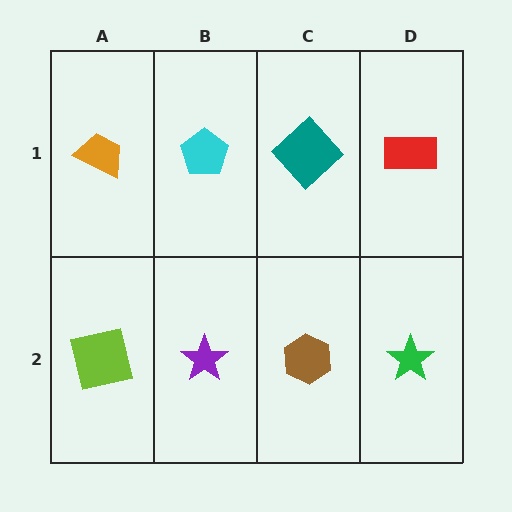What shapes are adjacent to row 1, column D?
A green star (row 2, column D), a teal diamond (row 1, column C).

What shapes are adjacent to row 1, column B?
A purple star (row 2, column B), an orange trapezoid (row 1, column A), a teal diamond (row 1, column C).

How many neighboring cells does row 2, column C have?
3.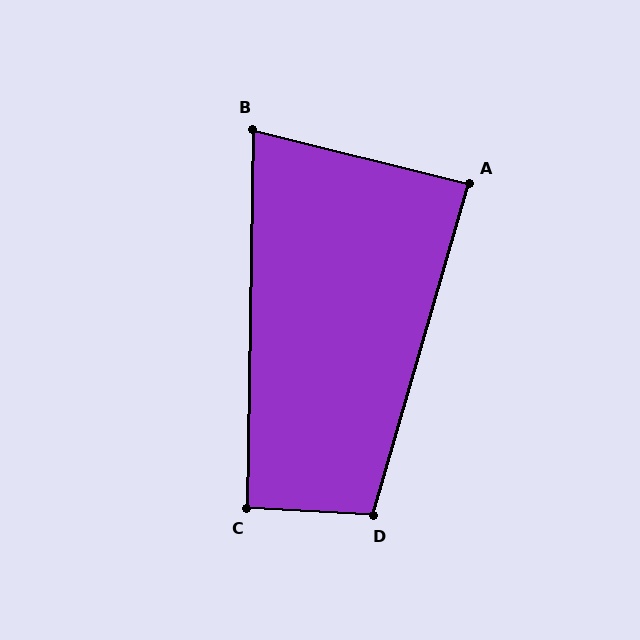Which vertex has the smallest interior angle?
B, at approximately 77 degrees.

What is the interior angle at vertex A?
Approximately 88 degrees (approximately right).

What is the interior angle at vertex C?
Approximately 92 degrees (approximately right).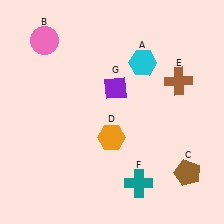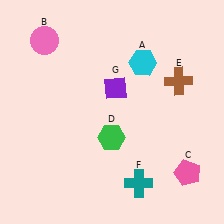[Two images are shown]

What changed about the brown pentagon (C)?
In Image 1, C is brown. In Image 2, it changed to pink.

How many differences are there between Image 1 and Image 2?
There are 2 differences between the two images.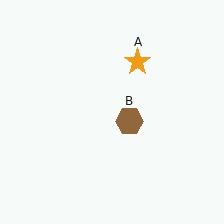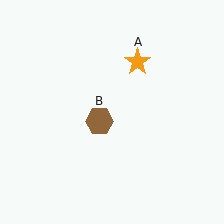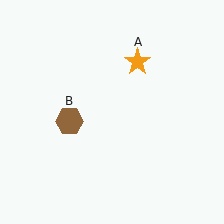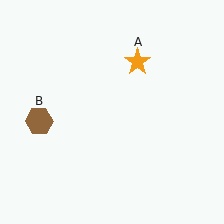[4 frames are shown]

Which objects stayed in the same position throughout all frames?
Orange star (object A) remained stationary.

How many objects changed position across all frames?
1 object changed position: brown hexagon (object B).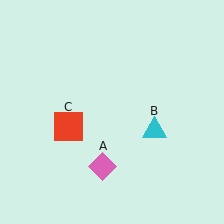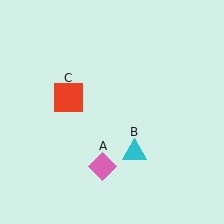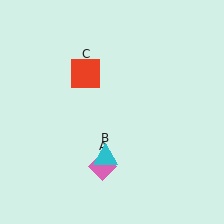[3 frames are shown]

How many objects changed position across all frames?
2 objects changed position: cyan triangle (object B), red square (object C).